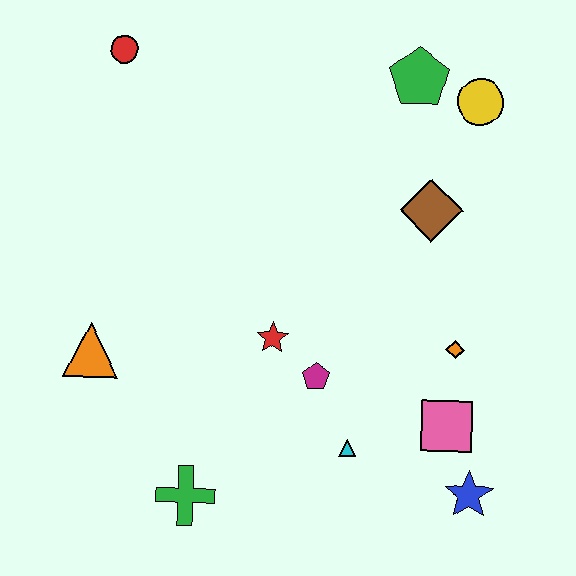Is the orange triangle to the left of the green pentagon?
Yes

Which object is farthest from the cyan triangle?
The red circle is farthest from the cyan triangle.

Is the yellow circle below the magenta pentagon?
No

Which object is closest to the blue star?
The pink square is closest to the blue star.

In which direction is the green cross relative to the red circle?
The green cross is below the red circle.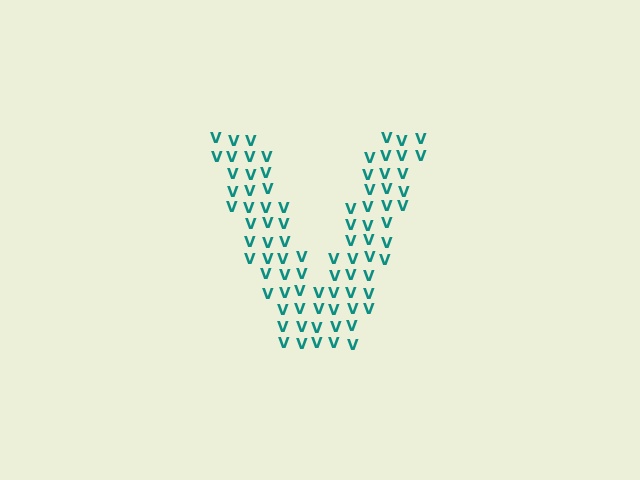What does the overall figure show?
The overall figure shows the letter V.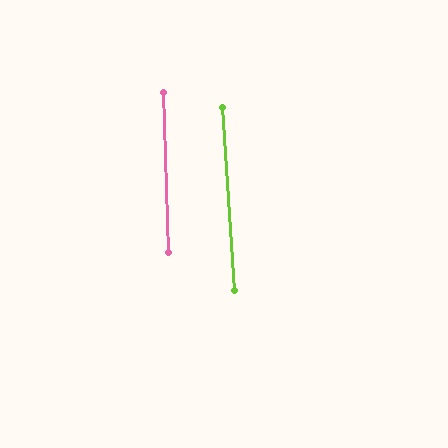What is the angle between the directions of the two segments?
Approximately 2 degrees.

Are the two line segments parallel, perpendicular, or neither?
Parallel — their directions differ by only 1.9°.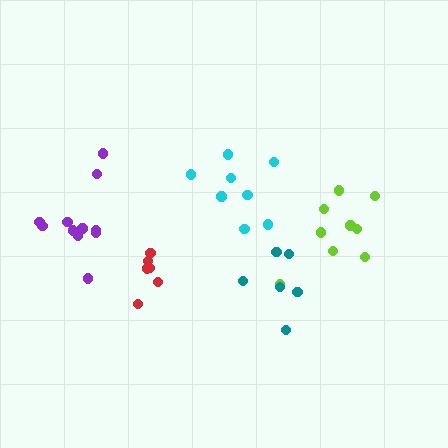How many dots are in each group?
Group 1: 6 dots, Group 2: 8 dots, Group 3: 11 dots, Group 4: 9 dots, Group 5: 6 dots (40 total).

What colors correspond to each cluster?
The clusters are colored: red, cyan, purple, lime, teal.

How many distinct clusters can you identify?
There are 5 distinct clusters.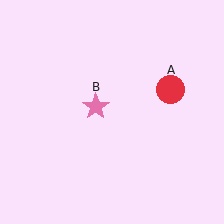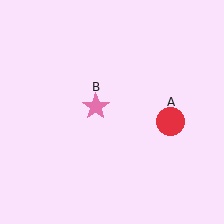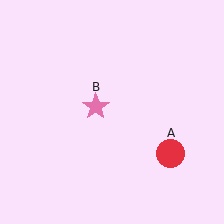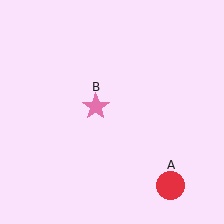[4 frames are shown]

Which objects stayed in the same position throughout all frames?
Pink star (object B) remained stationary.